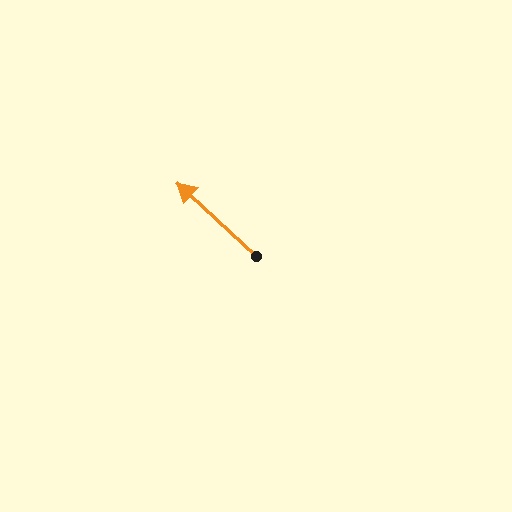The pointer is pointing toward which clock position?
Roughly 10 o'clock.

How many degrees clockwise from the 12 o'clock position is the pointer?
Approximately 313 degrees.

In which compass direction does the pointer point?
Northwest.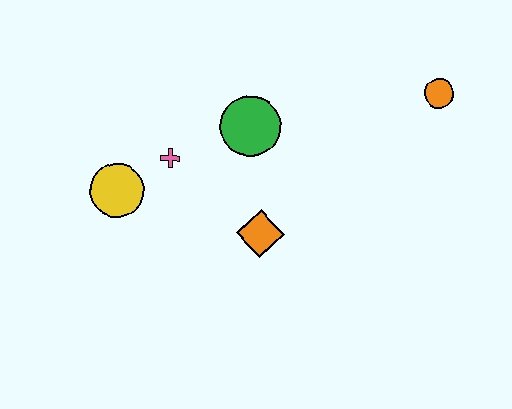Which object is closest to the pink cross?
The yellow circle is closest to the pink cross.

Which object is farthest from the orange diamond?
The orange circle is farthest from the orange diamond.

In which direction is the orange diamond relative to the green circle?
The orange diamond is below the green circle.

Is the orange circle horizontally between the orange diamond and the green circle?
No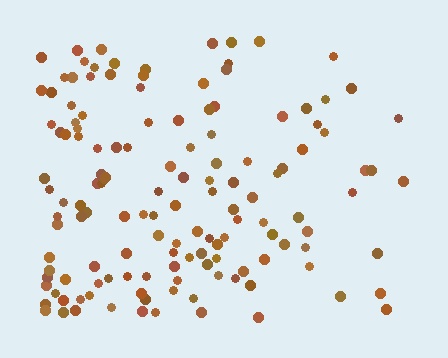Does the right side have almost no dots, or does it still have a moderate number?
Still a moderate number, just noticeably fewer than the left.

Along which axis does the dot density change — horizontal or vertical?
Horizontal.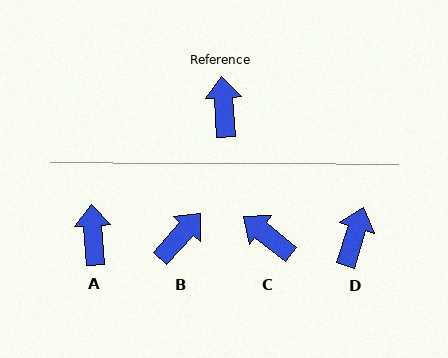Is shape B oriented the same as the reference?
No, it is off by about 46 degrees.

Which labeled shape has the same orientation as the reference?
A.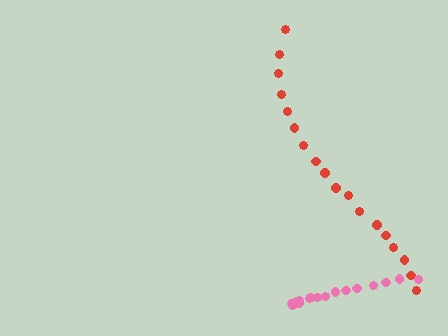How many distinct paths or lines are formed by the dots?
There are 2 distinct paths.